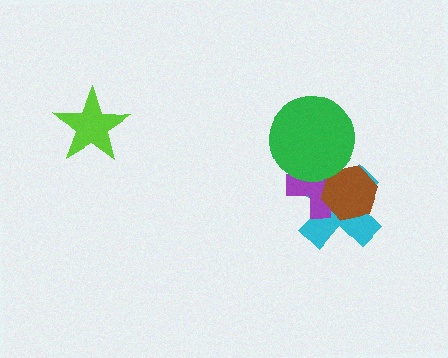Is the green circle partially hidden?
No, no other shape covers it.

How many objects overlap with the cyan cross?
3 objects overlap with the cyan cross.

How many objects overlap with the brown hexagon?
2 objects overlap with the brown hexagon.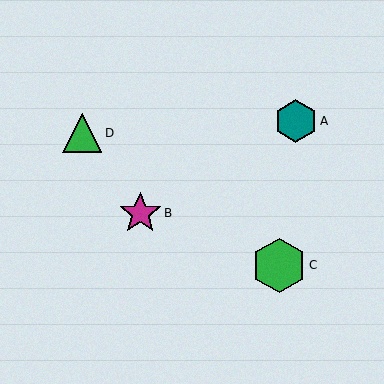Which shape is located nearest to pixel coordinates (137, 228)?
The magenta star (labeled B) at (140, 213) is nearest to that location.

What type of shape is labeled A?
Shape A is a teal hexagon.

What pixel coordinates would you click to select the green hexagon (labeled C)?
Click at (279, 265) to select the green hexagon C.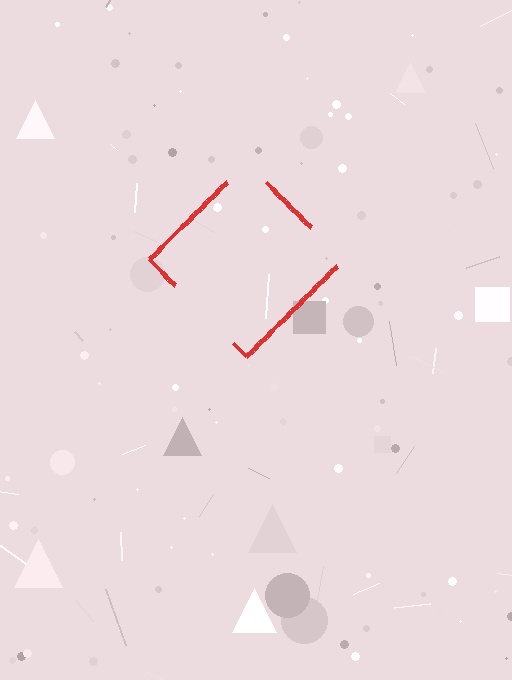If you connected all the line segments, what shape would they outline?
They would outline a diamond.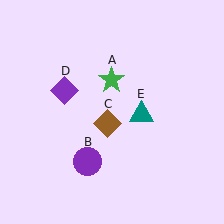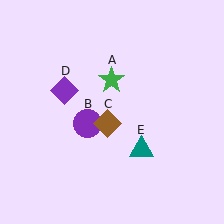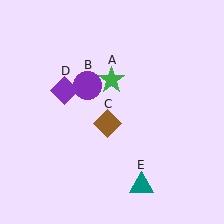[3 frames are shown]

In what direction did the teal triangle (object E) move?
The teal triangle (object E) moved down.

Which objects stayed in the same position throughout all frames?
Green star (object A) and brown diamond (object C) and purple diamond (object D) remained stationary.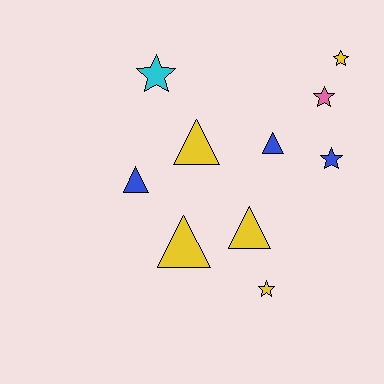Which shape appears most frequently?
Triangle, with 5 objects.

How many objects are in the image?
There are 10 objects.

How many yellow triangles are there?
There are 3 yellow triangles.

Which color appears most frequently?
Yellow, with 5 objects.